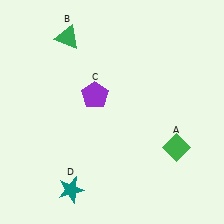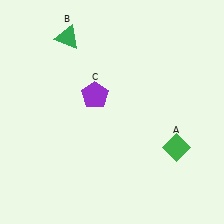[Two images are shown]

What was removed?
The teal star (D) was removed in Image 2.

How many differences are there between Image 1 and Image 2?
There is 1 difference between the two images.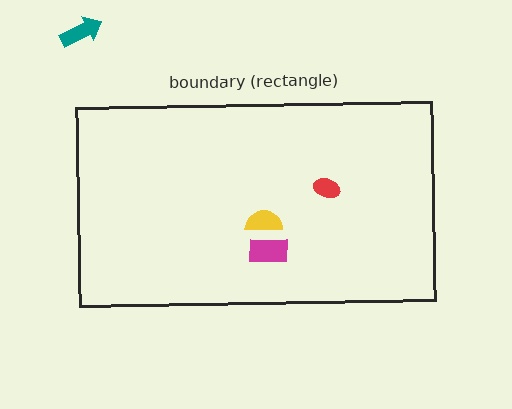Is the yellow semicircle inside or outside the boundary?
Inside.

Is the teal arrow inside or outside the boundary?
Outside.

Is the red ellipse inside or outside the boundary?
Inside.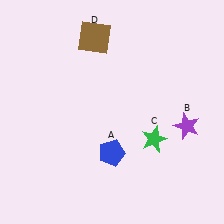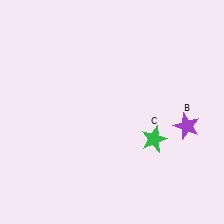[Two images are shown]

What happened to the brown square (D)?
The brown square (D) was removed in Image 2. It was in the top-left area of Image 1.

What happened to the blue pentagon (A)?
The blue pentagon (A) was removed in Image 2. It was in the bottom-left area of Image 1.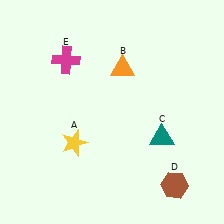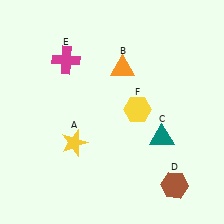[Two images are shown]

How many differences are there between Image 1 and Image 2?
There is 1 difference between the two images.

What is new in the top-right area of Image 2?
A yellow hexagon (F) was added in the top-right area of Image 2.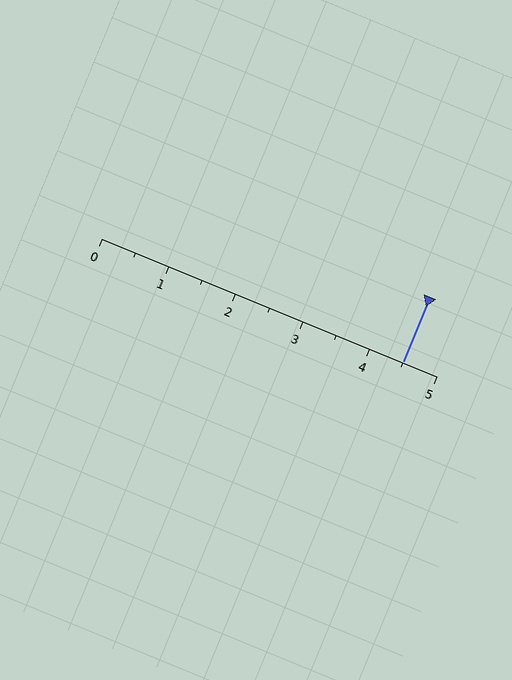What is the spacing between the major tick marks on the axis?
The major ticks are spaced 1 apart.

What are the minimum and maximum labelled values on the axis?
The axis runs from 0 to 5.